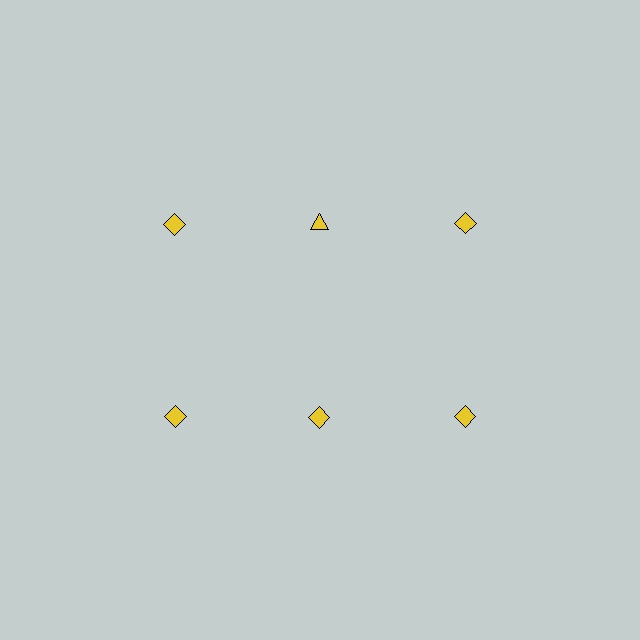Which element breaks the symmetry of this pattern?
The yellow triangle in the top row, second from left column breaks the symmetry. All other shapes are yellow diamonds.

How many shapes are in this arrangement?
There are 6 shapes arranged in a grid pattern.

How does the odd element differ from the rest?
It has a different shape: triangle instead of diamond.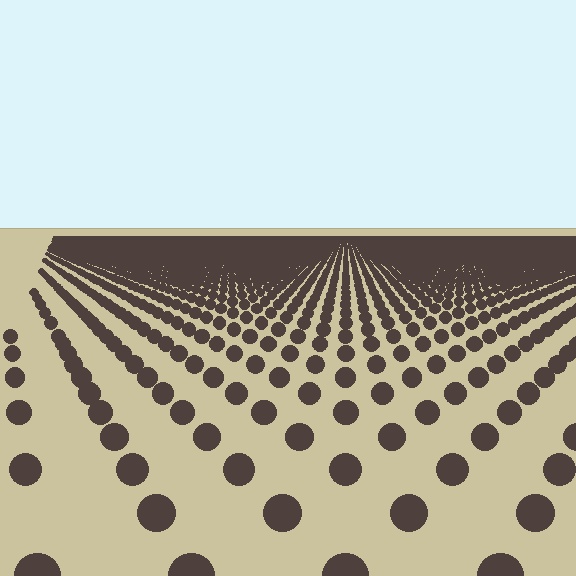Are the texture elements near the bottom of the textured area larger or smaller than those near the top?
Larger. Near the bottom, elements are closer to the viewer and appear at a bigger on-screen size.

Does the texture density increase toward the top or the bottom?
Density increases toward the top.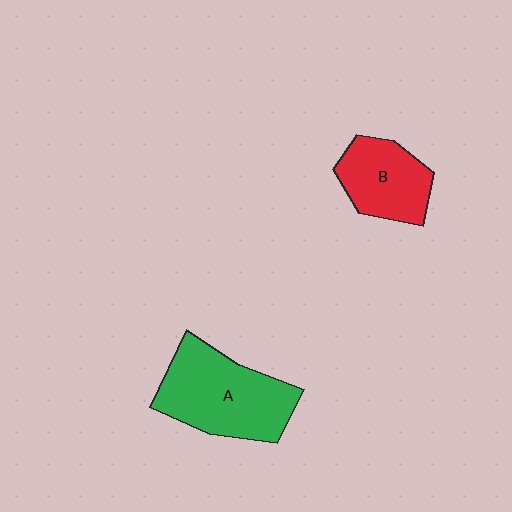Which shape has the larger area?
Shape A (green).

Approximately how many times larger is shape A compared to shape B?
Approximately 1.5 times.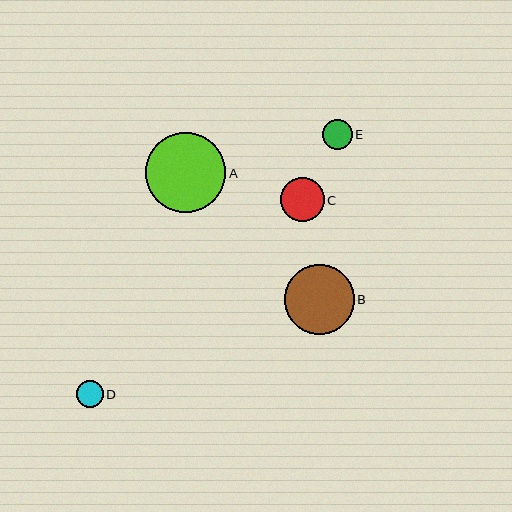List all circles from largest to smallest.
From largest to smallest: A, B, C, E, D.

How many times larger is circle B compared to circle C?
Circle B is approximately 1.6 times the size of circle C.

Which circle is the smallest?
Circle D is the smallest with a size of approximately 27 pixels.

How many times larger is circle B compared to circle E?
Circle B is approximately 2.4 times the size of circle E.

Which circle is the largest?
Circle A is the largest with a size of approximately 80 pixels.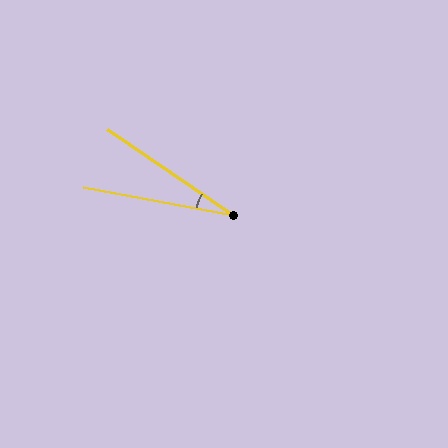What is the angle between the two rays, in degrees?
Approximately 23 degrees.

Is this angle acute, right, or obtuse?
It is acute.